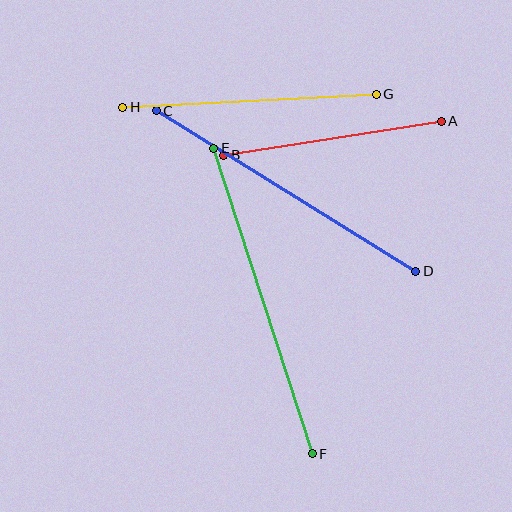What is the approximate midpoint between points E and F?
The midpoint is at approximately (263, 301) pixels.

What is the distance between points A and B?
The distance is approximately 220 pixels.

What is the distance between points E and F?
The distance is approximately 321 pixels.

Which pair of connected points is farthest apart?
Points E and F are farthest apart.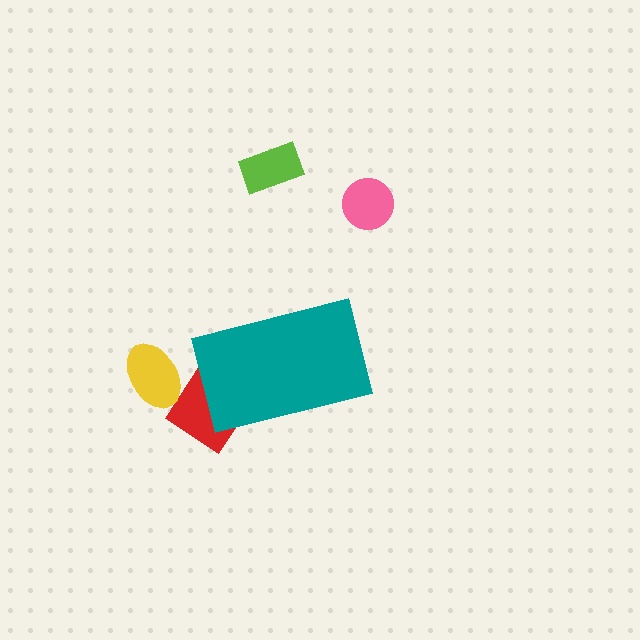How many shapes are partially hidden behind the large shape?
1 shape is partially hidden.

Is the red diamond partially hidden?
Yes, the red diamond is partially hidden behind the teal rectangle.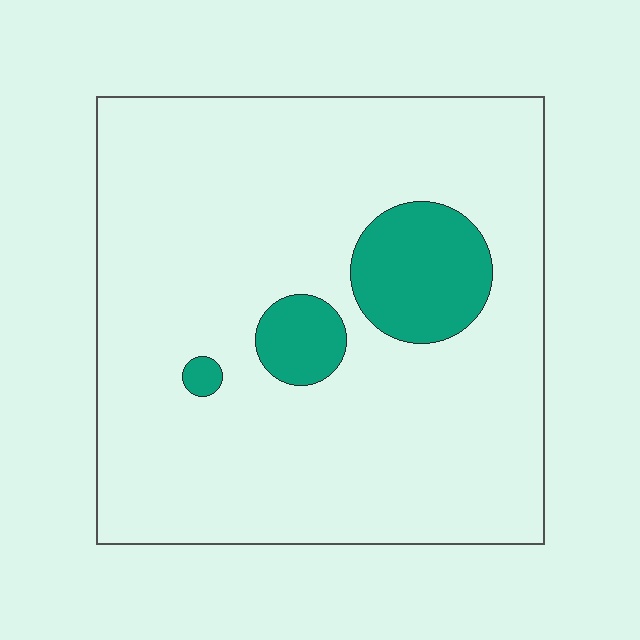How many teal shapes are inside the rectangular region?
3.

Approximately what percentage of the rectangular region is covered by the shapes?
Approximately 10%.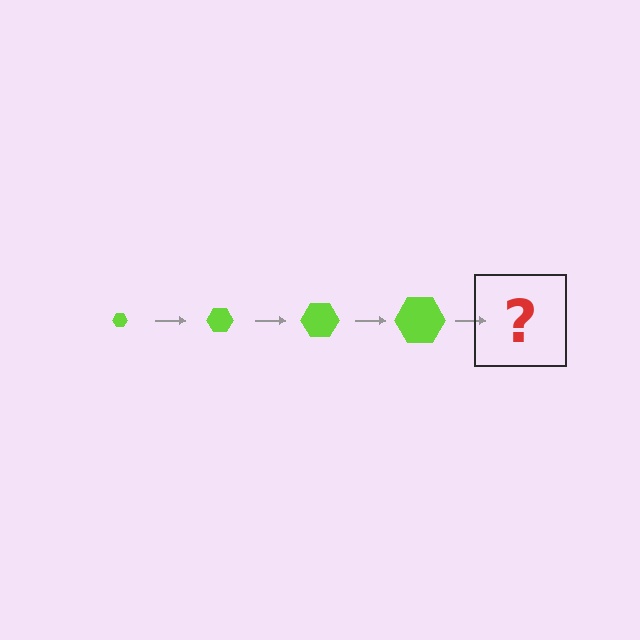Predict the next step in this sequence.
The next step is a lime hexagon, larger than the previous one.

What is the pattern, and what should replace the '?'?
The pattern is that the hexagon gets progressively larger each step. The '?' should be a lime hexagon, larger than the previous one.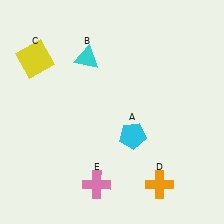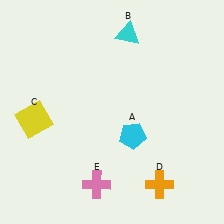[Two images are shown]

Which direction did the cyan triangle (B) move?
The cyan triangle (B) moved right.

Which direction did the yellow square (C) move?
The yellow square (C) moved down.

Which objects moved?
The objects that moved are: the cyan triangle (B), the yellow square (C).